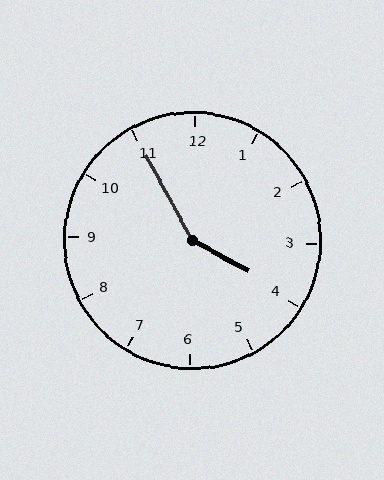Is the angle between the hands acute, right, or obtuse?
It is obtuse.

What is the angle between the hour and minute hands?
Approximately 148 degrees.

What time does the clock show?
3:55.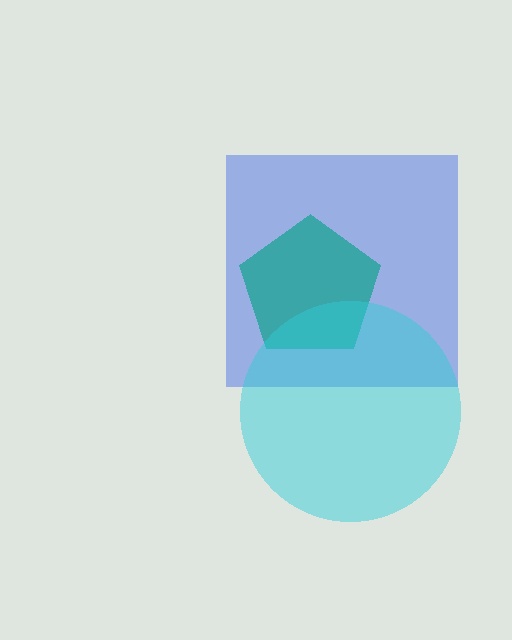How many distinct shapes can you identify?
There are 3 distinct shapes: a blue square, a teal pentagon, a cyan circle.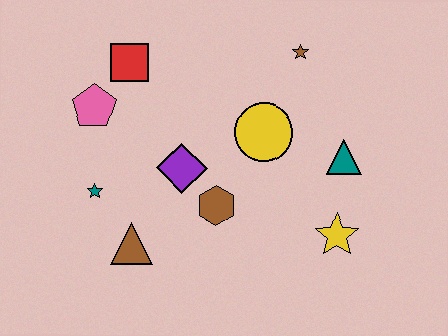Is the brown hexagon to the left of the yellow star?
Yes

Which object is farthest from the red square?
The yellow star is farthest from the red square.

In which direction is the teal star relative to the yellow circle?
The teal star is to the left of the yellow circle.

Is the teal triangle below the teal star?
No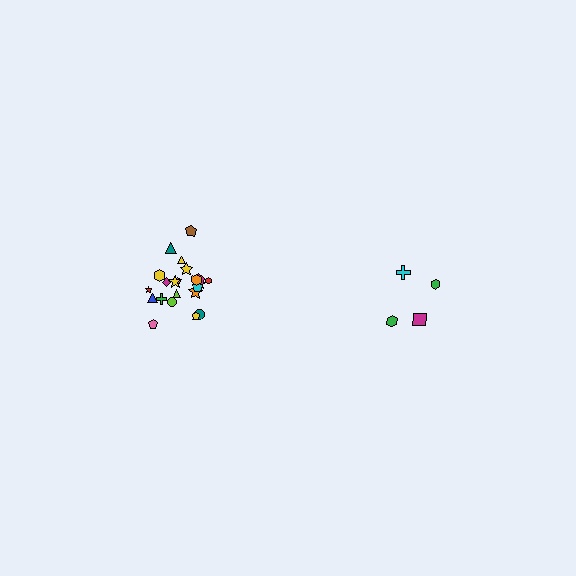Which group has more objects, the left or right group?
The left group.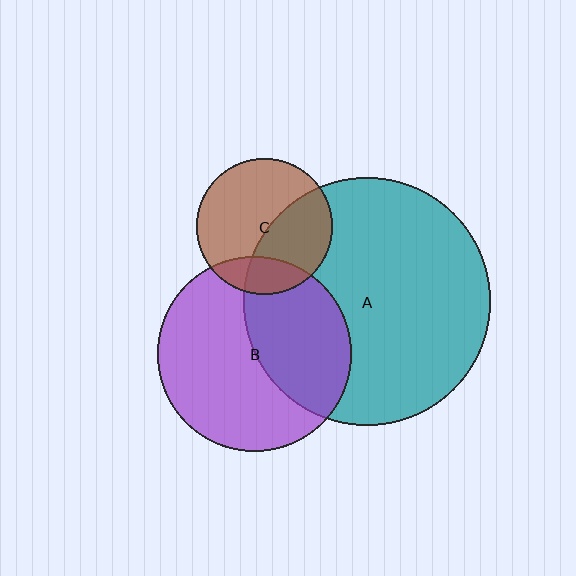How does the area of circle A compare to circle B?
Approximately 1.6 times.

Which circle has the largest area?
Circle A (teal).